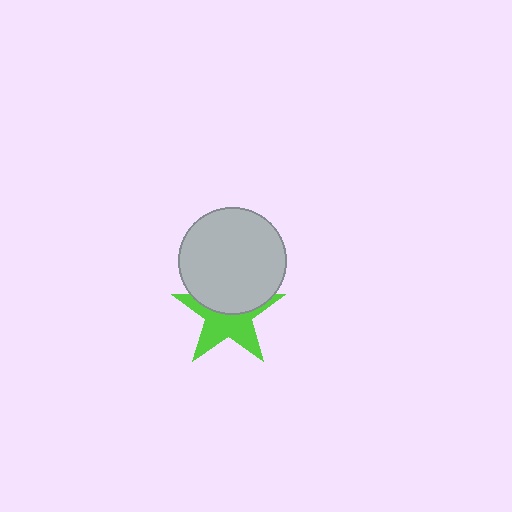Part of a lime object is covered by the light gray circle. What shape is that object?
It is a star.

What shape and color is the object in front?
The object in front is a light gray circle.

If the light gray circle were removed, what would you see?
You would see the complete lime star.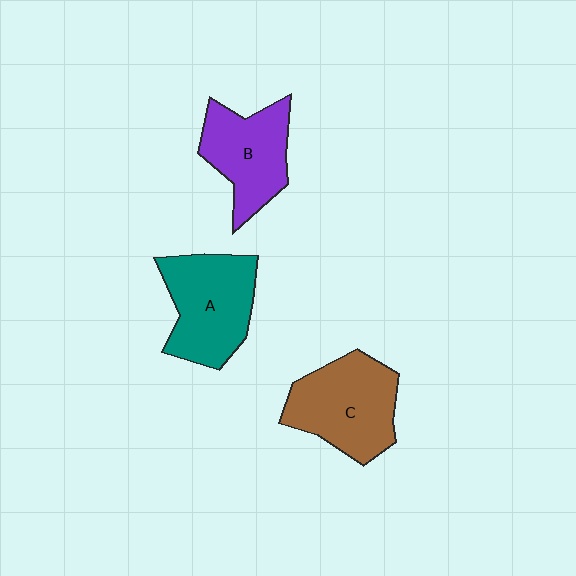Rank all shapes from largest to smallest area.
From largest to smallest: C (brown), A (teal), B (purple).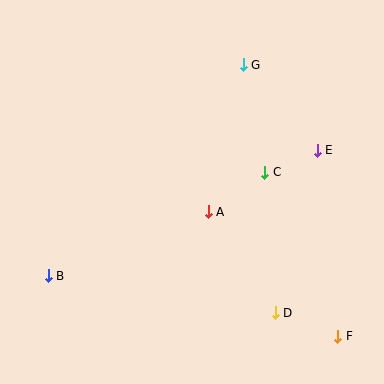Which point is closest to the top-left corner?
Point G is closest to the top-left corner.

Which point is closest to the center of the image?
Point A at (208, 212) is closest to the center.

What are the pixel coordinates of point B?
Point B is at (48, 276).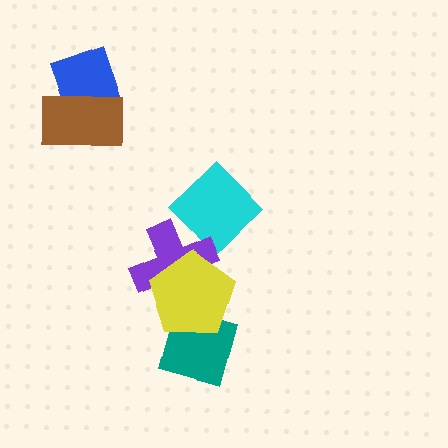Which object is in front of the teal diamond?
The yellow pentagon is in front of the teal diamond.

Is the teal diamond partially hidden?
Yes, it is partially covered by another shape.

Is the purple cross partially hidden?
Yes, it is partially covered by another shape.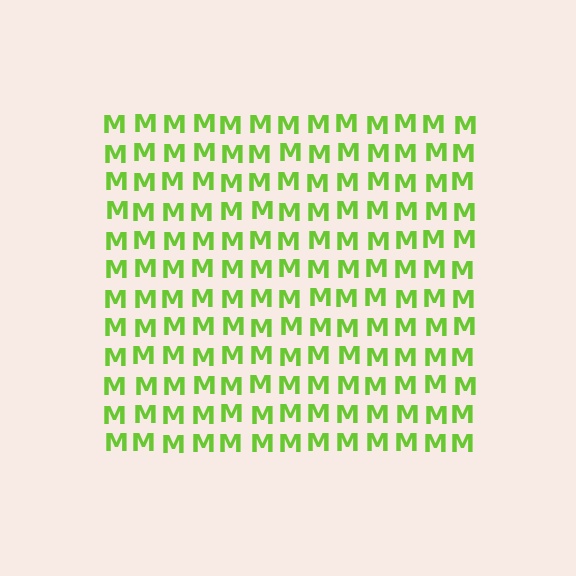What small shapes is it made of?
It is made of small letter M's.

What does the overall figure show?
The overall figure shows a square.